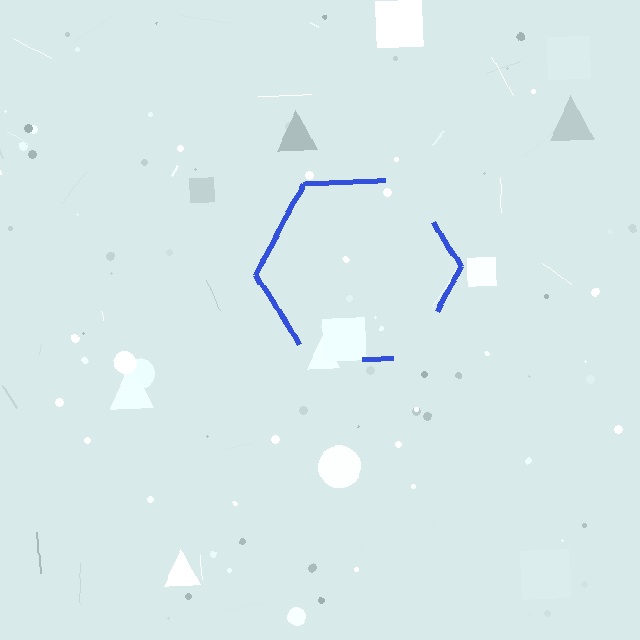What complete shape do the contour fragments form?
The contour fragments form a hexagon.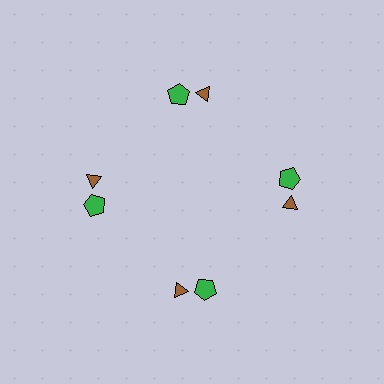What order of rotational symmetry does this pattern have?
This pattern has 4-fold rotational symmetry.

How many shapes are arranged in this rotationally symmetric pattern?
There are 8 shapes, arranged in 4 groups of 2.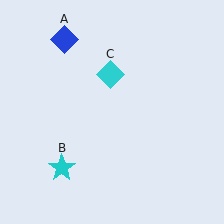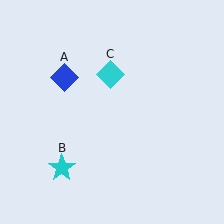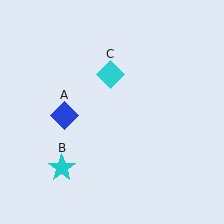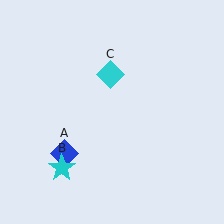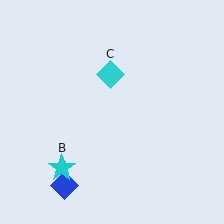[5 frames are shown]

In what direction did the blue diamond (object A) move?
The blue diamond (object A) moved down.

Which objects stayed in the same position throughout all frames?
Cyan star (object B) and cyan diamond (object C) remained stationary.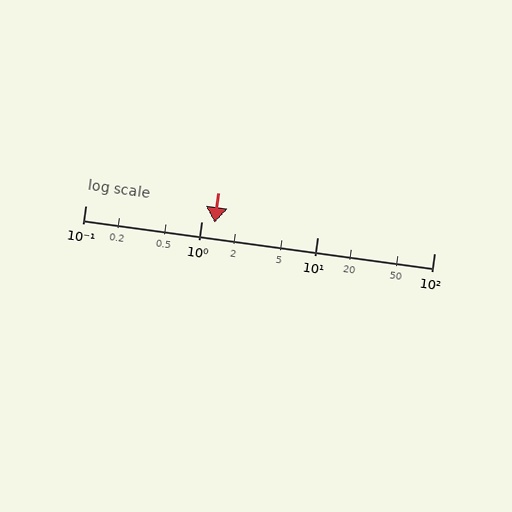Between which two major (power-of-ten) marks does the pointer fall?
The pointer is between 1 and 10.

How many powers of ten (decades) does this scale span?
The scale spans 3 decades, from 0.1 to 100.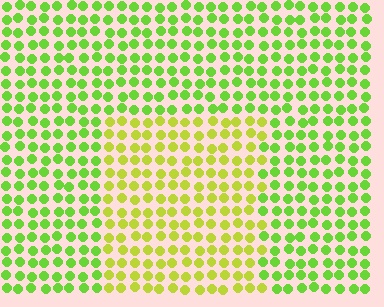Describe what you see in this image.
The image is filled with small lime elements in a uniform arrangement. A rectangle-shaped region is visible where the elements are tinted to a slightly different hue, forming a subtle color boundary.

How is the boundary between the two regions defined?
The boundary is defined purely by a slight shift in hue (about 31 degrees). Spacing, size, and orientation are identical on both sides.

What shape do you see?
I see a rectangle.